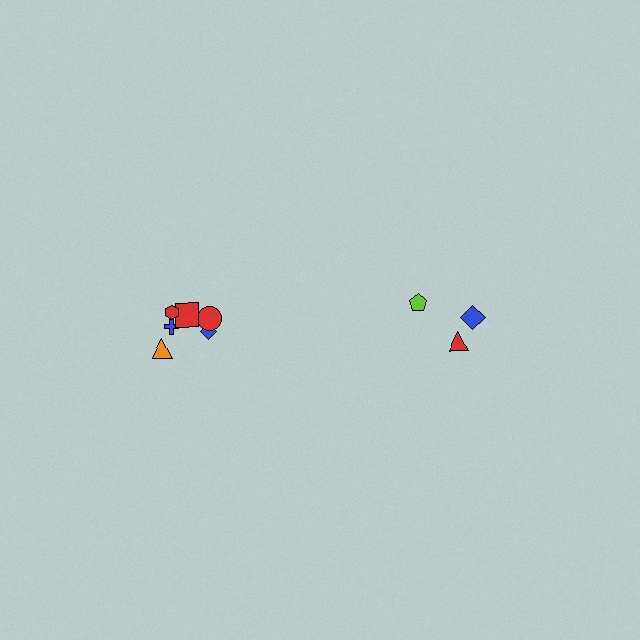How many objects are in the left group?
There are 6 objects.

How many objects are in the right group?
There are 3 objects.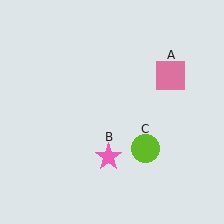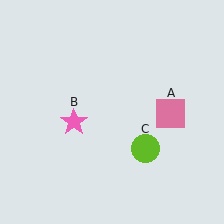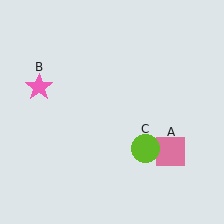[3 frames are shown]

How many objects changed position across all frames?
2 objects changed position: pink square (object A), pink star (object B).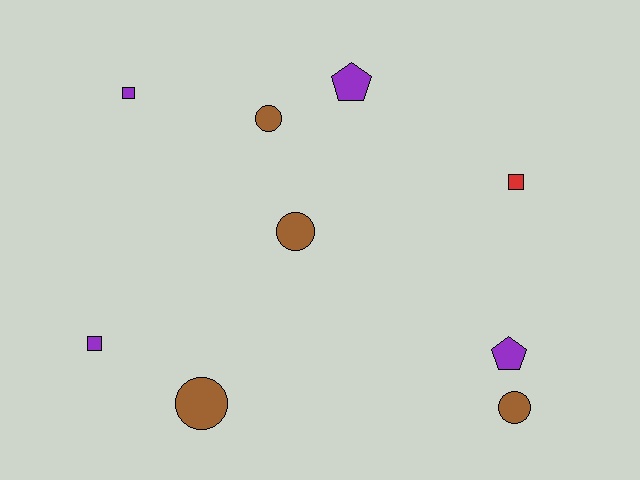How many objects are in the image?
There are 9 objects.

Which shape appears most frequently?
Circle, with 4 objects.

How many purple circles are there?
There are no purple circles.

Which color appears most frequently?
Purple, with 4 objects.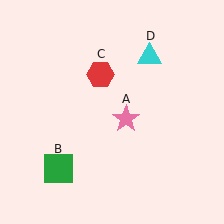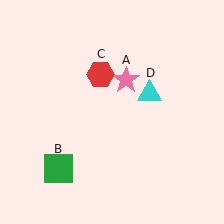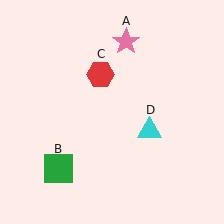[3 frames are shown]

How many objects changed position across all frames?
2 objects changed position: pink star (object A), cyan triangle (object D).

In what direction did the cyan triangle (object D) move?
The cyan triangle (object D) moved down.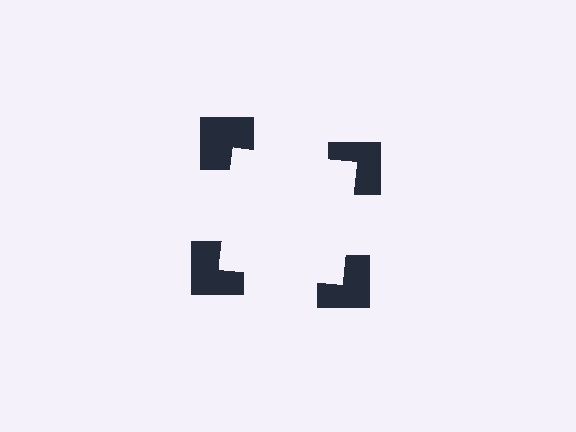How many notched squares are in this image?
There are 4 — one at each vertex of the illusory square.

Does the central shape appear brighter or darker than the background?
It typically appears slightly brighter than the background, even though no actual brightness change is drawn.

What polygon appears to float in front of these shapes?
An illusory square — its edges are inferred from the aligned wedge cuts in the notched squares, not physically drawn.